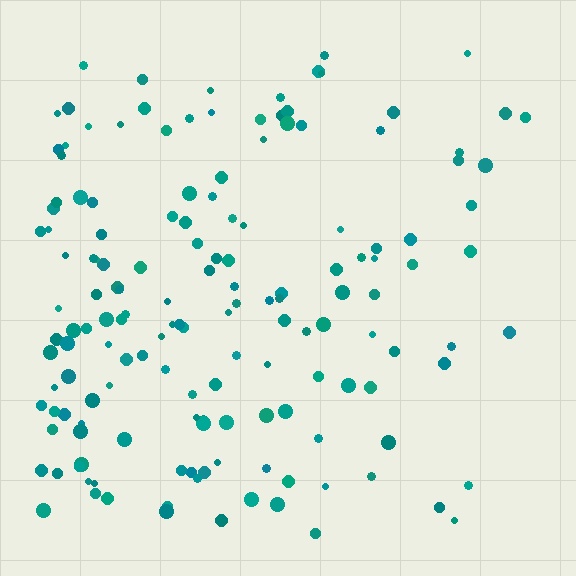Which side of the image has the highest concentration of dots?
The left.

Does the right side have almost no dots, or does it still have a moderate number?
Still a moderate number, just noticeably fewer than the left.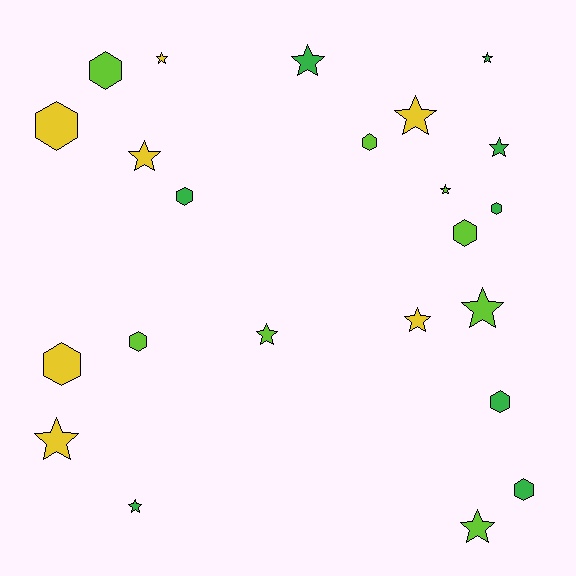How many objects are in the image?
There are 23 objects.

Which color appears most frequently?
Lime, with 8 objects.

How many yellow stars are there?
There are 5 yellow stars.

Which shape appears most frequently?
Star, with 13 objects.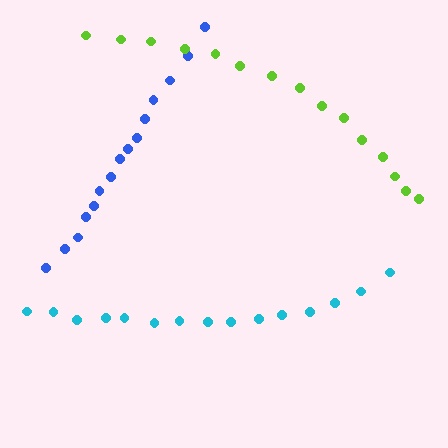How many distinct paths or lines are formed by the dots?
There are 3 distinct paths.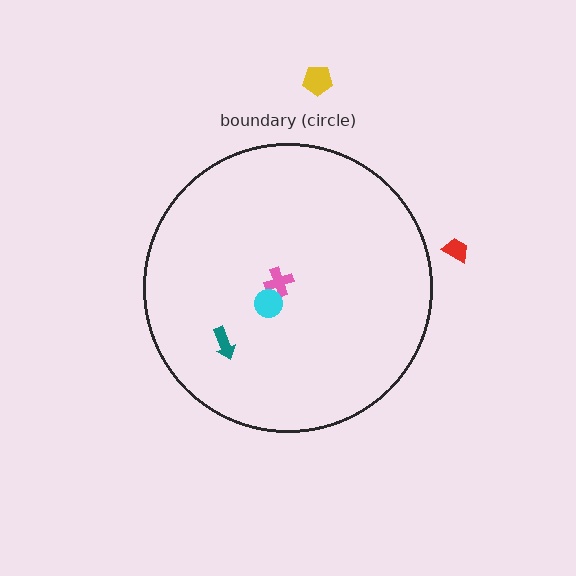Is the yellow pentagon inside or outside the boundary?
Outside.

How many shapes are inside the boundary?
3 inside, 2 outside.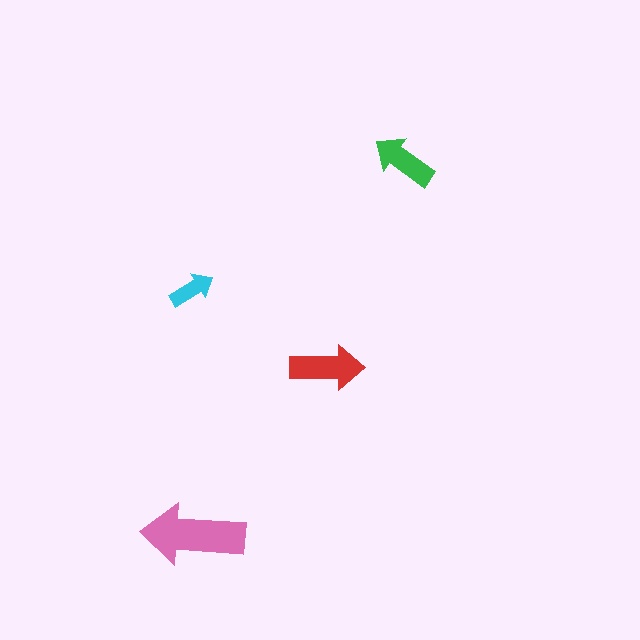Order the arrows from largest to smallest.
the pink one, the red one, the green one, the cyan one.